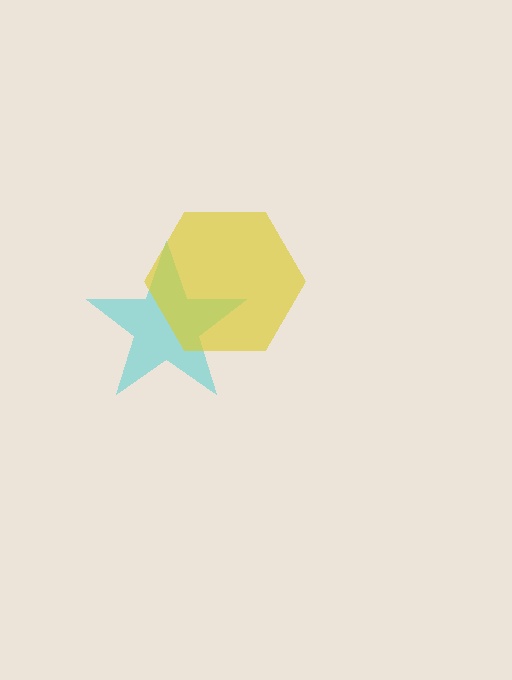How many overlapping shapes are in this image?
There are 2 overlapping shapes in the image.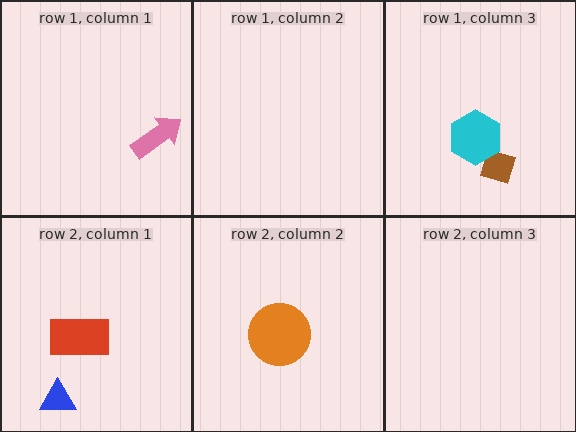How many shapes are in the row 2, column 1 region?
2.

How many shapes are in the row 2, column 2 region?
1.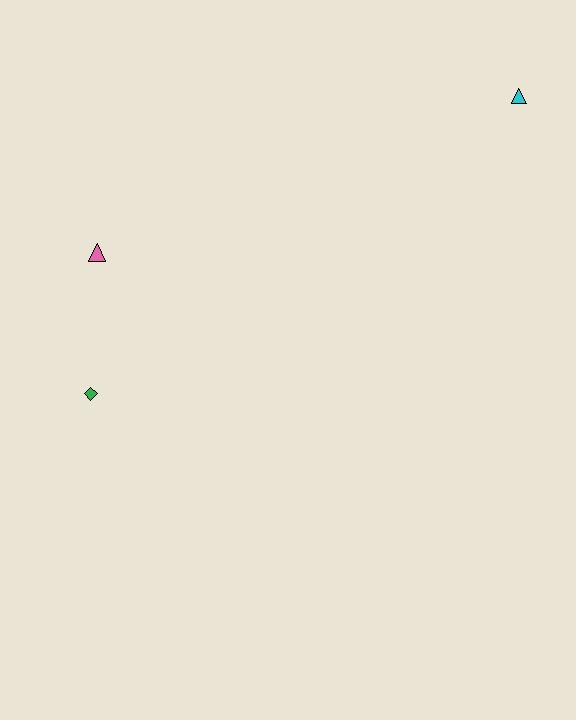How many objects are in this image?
There are 3 objects.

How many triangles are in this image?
There are 2 triangles.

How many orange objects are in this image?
There are no orange objects.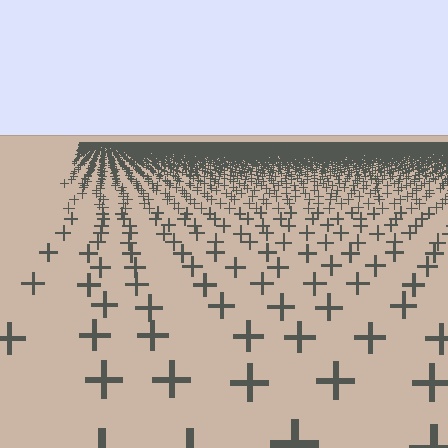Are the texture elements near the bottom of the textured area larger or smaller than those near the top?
Larger. Near the bottom, elements are closer to the viewer and appear at a bigger on-screen size.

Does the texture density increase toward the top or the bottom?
Density increases toward the top.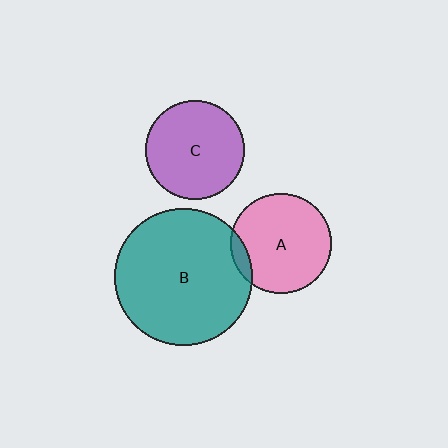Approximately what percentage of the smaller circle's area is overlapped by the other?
Approximately 10%.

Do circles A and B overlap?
Yes.